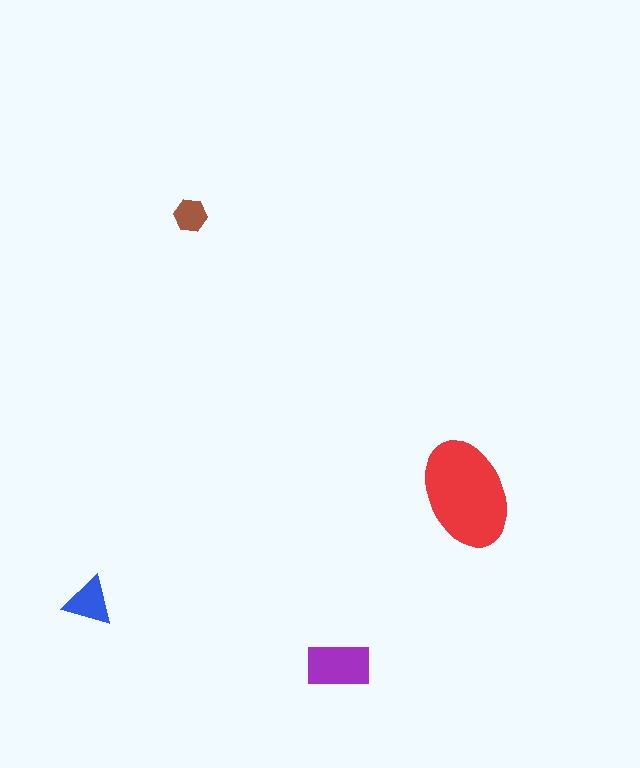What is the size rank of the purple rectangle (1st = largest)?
2nd.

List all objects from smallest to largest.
The brown hexagon, the blue triangle, the purple rectangle, the red ellipse.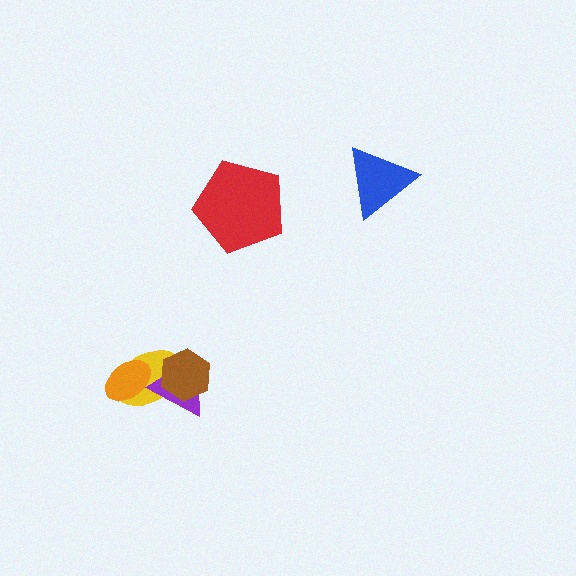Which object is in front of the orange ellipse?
The purple triangle is in front of the orange ellipse.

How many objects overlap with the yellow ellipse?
3 objects overlap with the yellow ellipse.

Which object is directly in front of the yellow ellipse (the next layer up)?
The orange ellipse is directly in front of the yellow ellipse.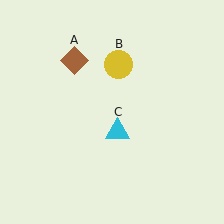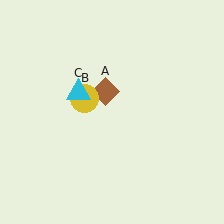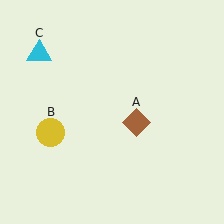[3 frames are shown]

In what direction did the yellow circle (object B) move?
The yellow circle (object B) moved down and to the left.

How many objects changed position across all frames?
3 objects changed position: brown diamond (object A), yellow circle (object B), cyan triangle (object C).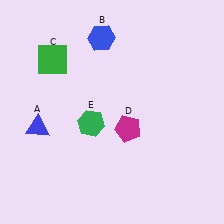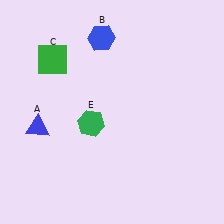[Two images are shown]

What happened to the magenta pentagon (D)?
The magenta pentagon (D) was removed in Image 2. It was in the bottom-right area of Image 1.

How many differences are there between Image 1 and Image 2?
There is 1 difference between the two images.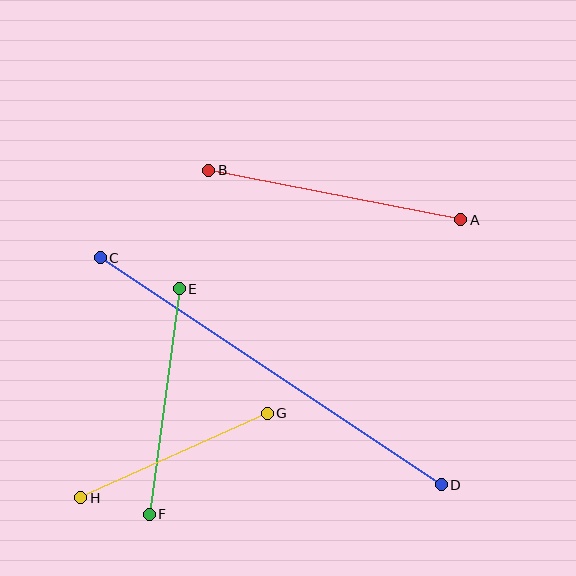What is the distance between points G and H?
The distance is approximately 205 pixels.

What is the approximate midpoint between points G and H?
The midpoint is at approximately (174, 455) pixels.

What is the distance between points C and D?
The distance is approximately 410 pixels.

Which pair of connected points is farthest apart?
Points C and D are farthest apart.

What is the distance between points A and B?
The distance is approximately 257 pixels.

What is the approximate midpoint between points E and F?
The midpoint is at approximately (164, 401) pixels.